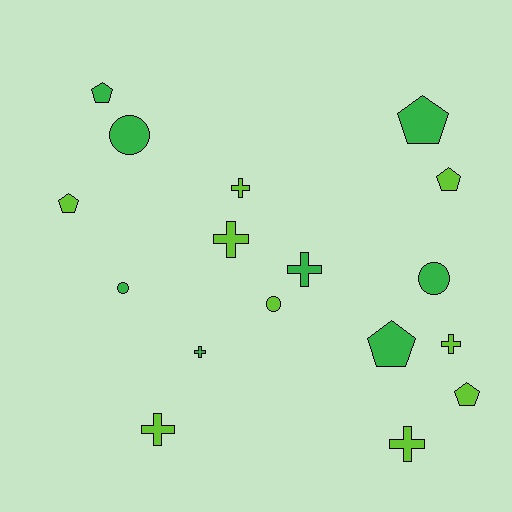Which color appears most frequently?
Lime, with 9 objects.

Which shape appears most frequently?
Cross, with 7 objects.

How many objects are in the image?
There are 17 objects.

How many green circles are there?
There are 3 green circles.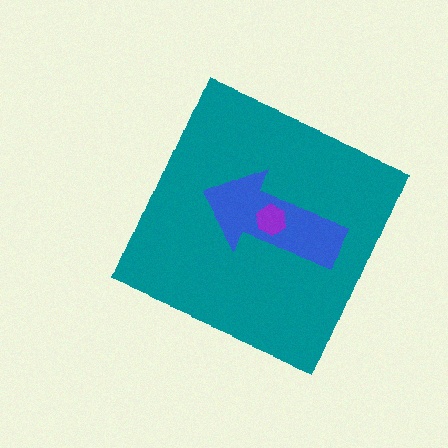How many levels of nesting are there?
3.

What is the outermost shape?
The teal diamond.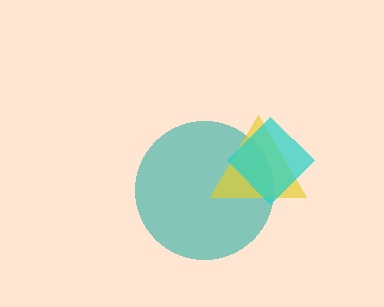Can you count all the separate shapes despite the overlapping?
Yes, there are 3 separate shapes.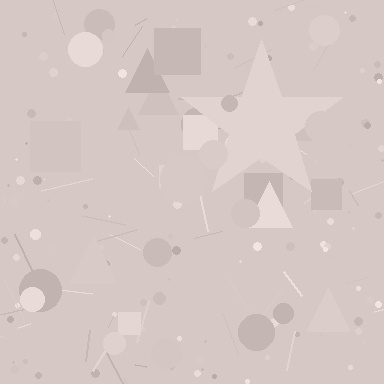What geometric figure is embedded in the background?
A star is embedded in the background.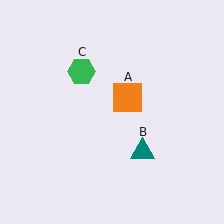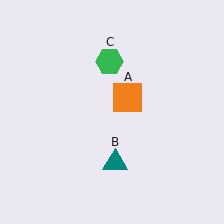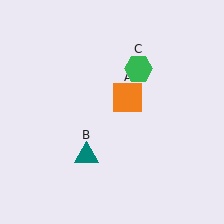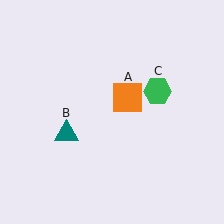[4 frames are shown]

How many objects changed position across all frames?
2 objects changed position: teal triangle (object B), green hexagon (object C).